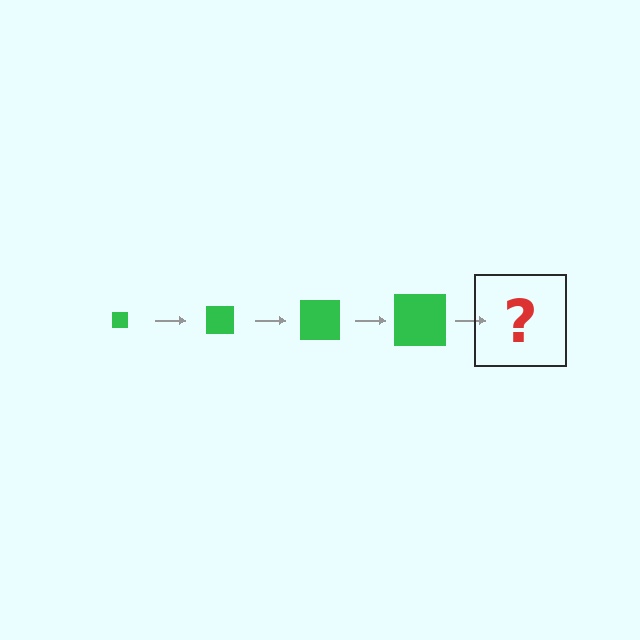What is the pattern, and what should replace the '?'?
The pattern is that the square gets progressively larger each step. The '?' should be a green square, larger than the previous one.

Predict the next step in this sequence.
The next step is a green square, larger than the previous one.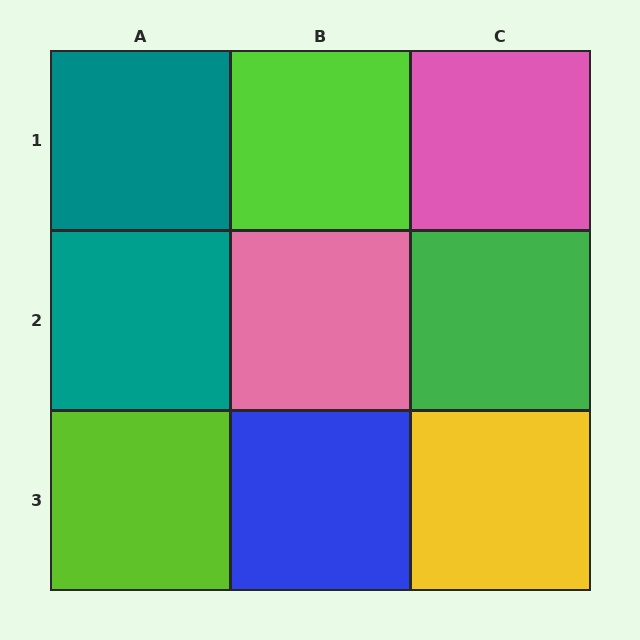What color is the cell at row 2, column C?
Green.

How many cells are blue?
1 cell is blue.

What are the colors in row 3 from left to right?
Lime, blue, yellow.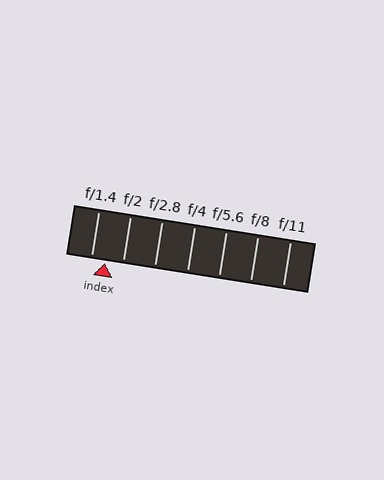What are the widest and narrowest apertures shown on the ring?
The widest aperture shown is f/1.4 and the narrowest is f/11.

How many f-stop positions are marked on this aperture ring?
There are 7 f-stop positions marked.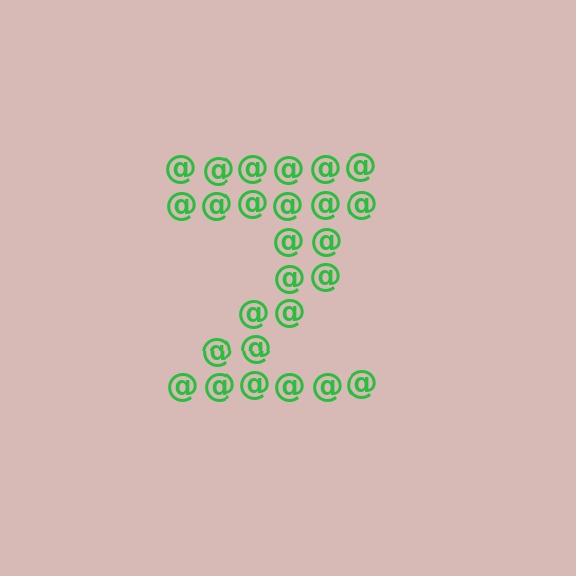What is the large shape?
The large shape is the letter Z.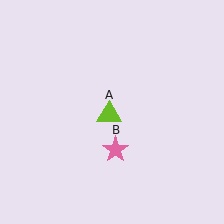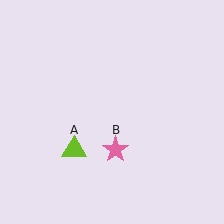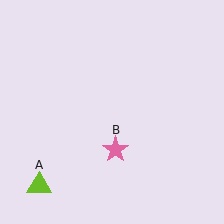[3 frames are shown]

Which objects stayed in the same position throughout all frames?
Pink star (object B) remained stationary.